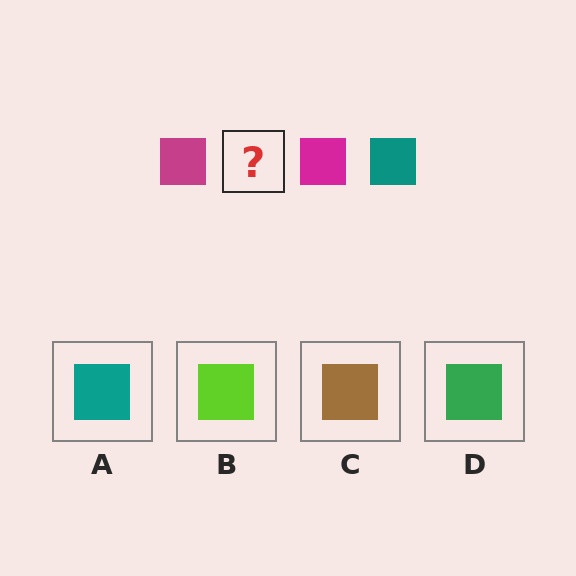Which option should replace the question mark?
Option A.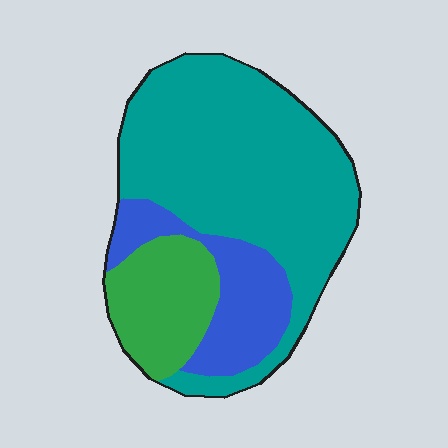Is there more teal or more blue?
Teal.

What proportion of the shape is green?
Green takes up about one fifth (1/5) of the shape.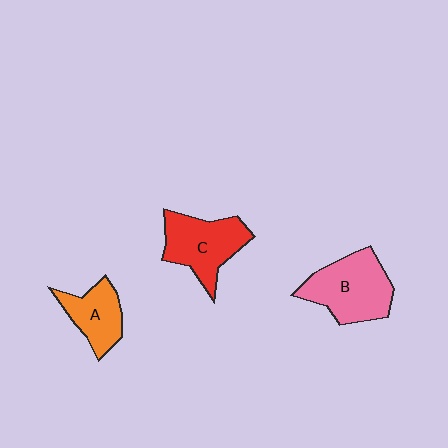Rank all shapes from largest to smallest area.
From largest to smallest: B (pink), C (red), A (orange).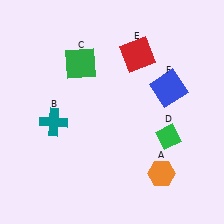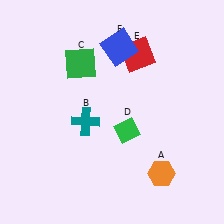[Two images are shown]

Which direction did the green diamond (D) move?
The green diamond (D) moved left.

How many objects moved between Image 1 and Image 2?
3 objects moved between the two images.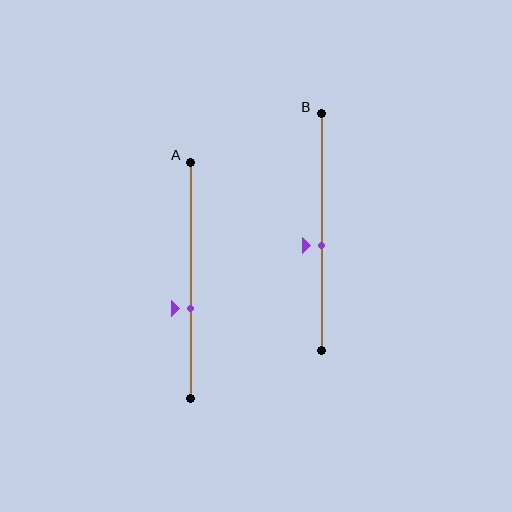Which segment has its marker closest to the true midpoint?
Segment B has its marker closest to the true midpoint.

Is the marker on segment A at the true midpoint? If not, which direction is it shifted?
No, the marker on segment A is shifted downward by about 12% of the segment length.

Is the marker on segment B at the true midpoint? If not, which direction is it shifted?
No, the marker on segment B is shifted downward by about 6% of the segment length.